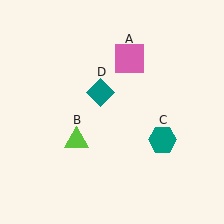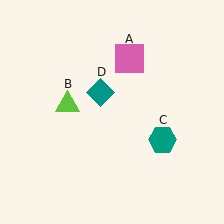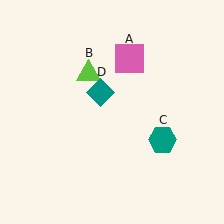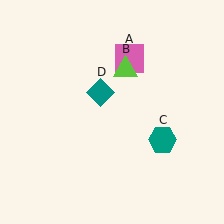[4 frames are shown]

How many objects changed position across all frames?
1 object changed position: lime triangle (object B).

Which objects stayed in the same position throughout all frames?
Pink square (object A) and teal hexagon (object C) and teal diamond (object D) remained stationary.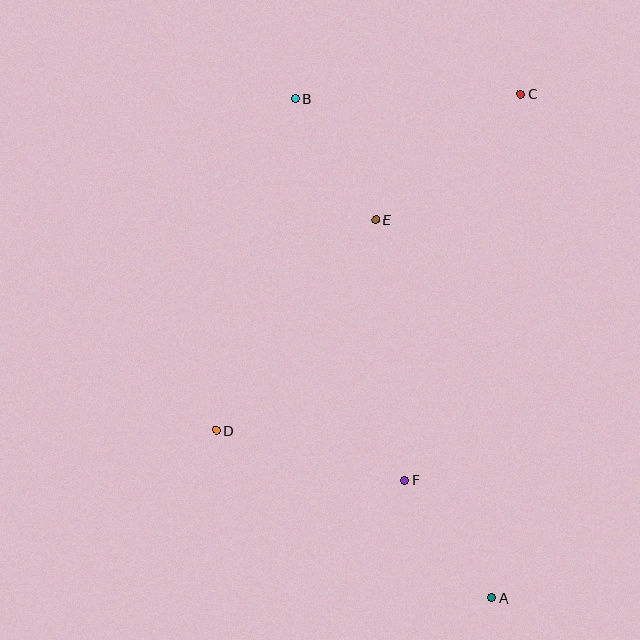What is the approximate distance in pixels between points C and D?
The distance between C and D is approximately 454 pixels.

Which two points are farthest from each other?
Points A and B are farthest from each other.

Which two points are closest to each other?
Points B and E are closest to each other.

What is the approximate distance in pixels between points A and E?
The distance between A and E is approximately 395 pixels.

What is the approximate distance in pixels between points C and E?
The distance between C and E is approximately 192 pixels.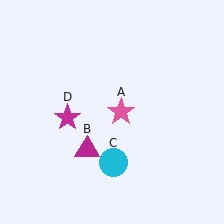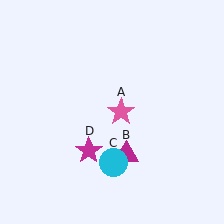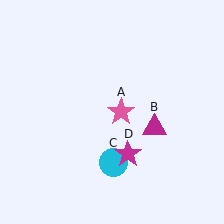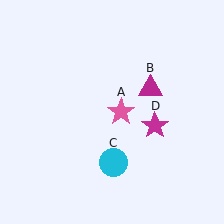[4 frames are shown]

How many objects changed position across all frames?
2 objects changed position: magenta triangle (object B), magenta star (object D).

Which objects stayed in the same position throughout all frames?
Pink star (object A) and cyan circle (object C) remained stationary.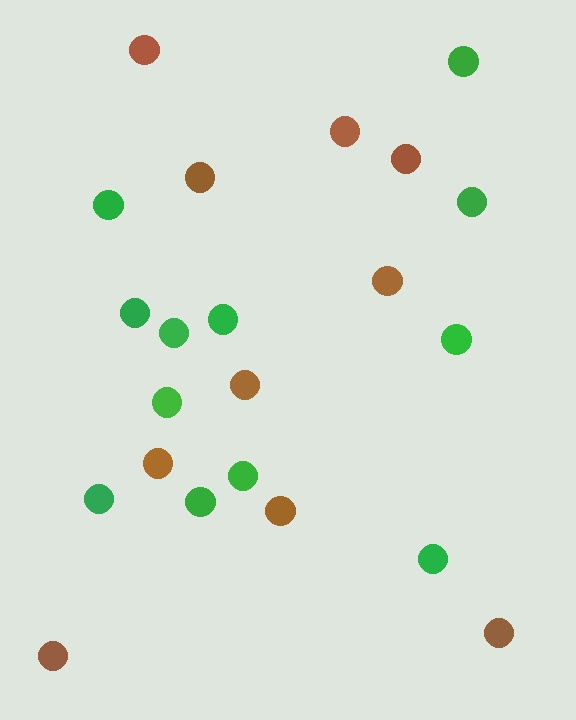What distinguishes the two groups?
There are 2 groups: one group of brown circles (10) and one group of green circles (12).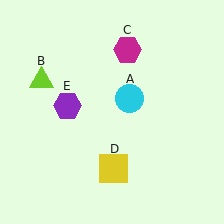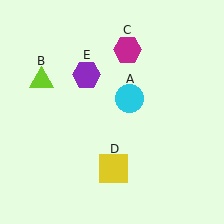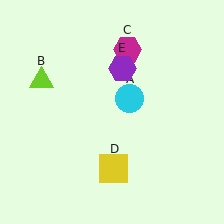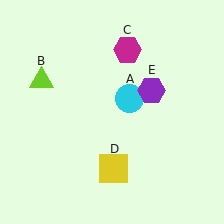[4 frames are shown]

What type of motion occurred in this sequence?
The purple hexagon (object E) rotated clockwise around the center of the scene.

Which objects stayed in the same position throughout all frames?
Cyan circle (object A) and lime triangle (object B) and magenta hexagon (object C) and yellow square (object D) remained stationary.